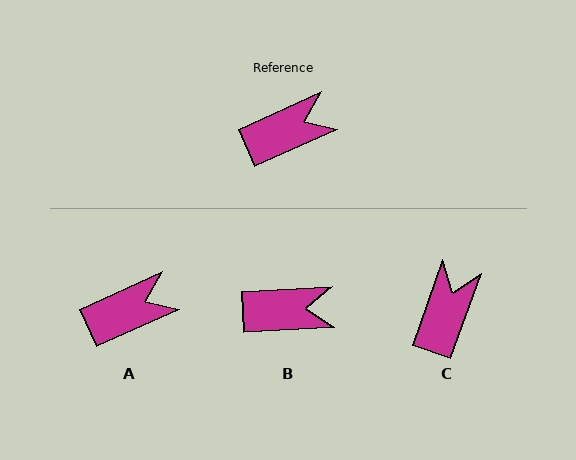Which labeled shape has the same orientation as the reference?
A.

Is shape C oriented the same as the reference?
No, it is off by about 46 degrees.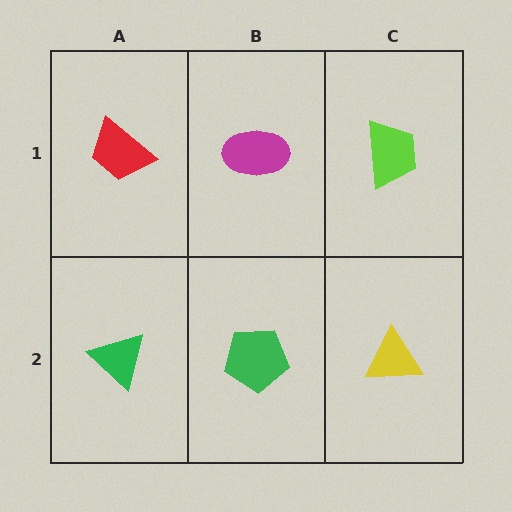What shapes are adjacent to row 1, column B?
A green pentagon (row 2, column B), a red trapezoid (row 1, column A), a lime trapezoid (row 1, column C).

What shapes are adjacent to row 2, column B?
A magenta ellipse (row 1, column B), a green triangle (row 2, column A), a yellow triangle (row 2, column C).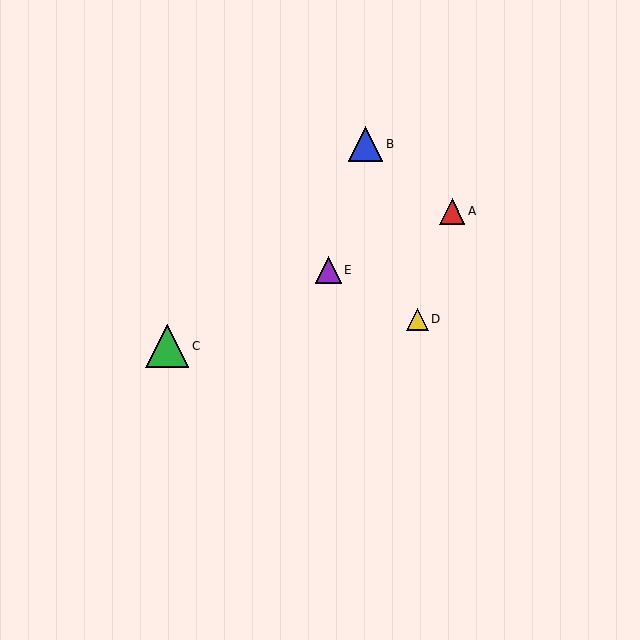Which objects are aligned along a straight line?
Objects A, C, E are aligned along a straight line.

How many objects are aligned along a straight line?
3 objects (A, C, E) are aligned along a straight line.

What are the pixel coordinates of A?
Object A is at (452, 211).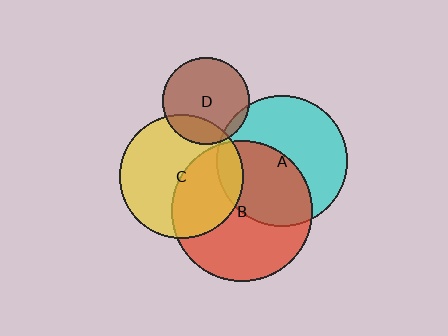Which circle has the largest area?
Circle B (red).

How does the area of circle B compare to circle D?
Approximately 2.6 times.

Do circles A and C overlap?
Yes.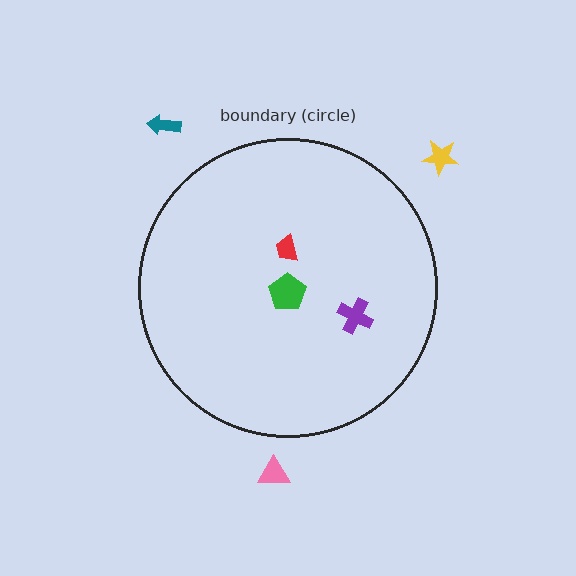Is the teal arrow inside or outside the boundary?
Outside.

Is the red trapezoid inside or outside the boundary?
Inside.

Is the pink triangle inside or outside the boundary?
Outside.